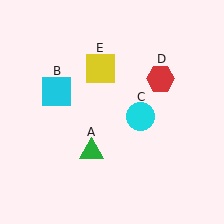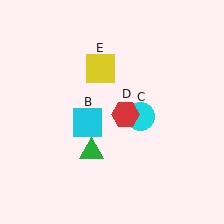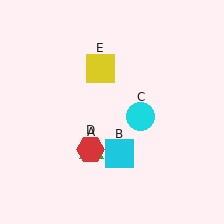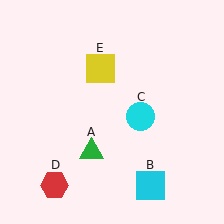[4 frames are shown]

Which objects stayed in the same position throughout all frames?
Green triangle (object A) and cyan circle (object C) and yellow square (object E) remained stationary.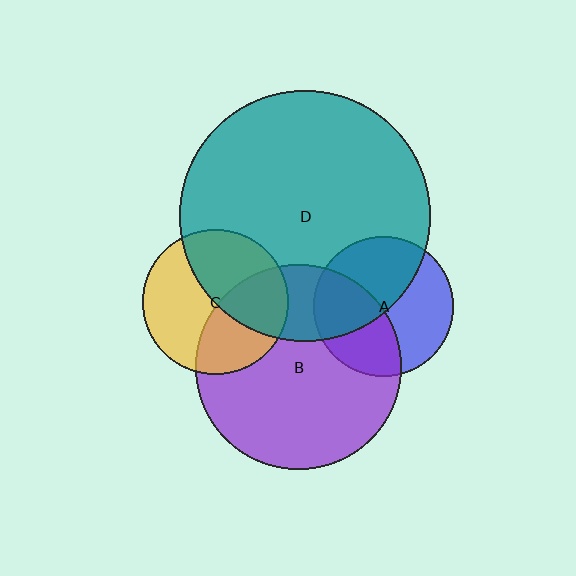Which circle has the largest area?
Circle D (teal).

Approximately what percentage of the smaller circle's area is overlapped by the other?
Approximately 40%.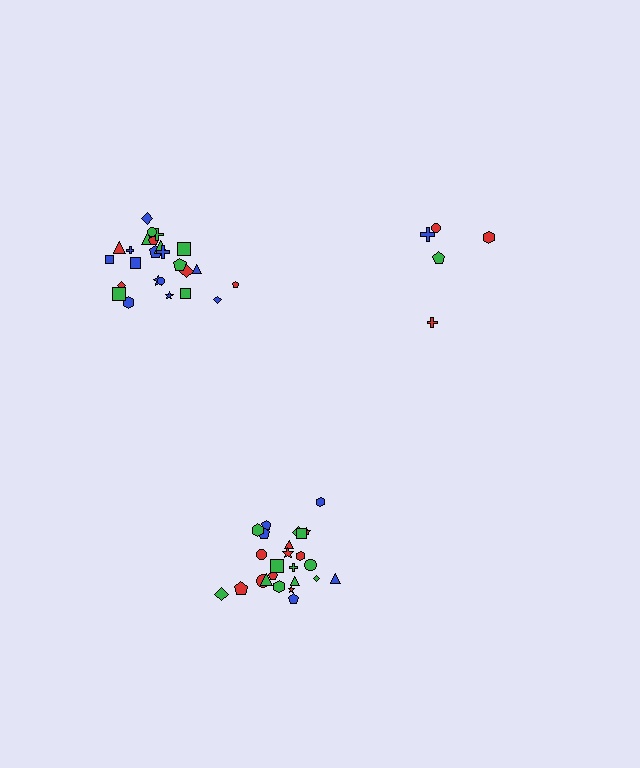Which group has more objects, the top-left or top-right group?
The top-left group.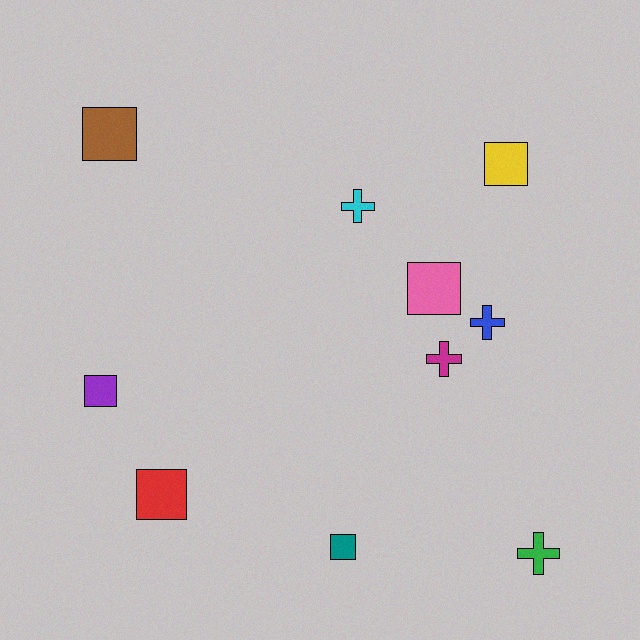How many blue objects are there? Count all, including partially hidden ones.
There is 1 blue object.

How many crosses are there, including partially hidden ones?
There are 4 crosses.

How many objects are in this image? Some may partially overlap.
There are 10 objects.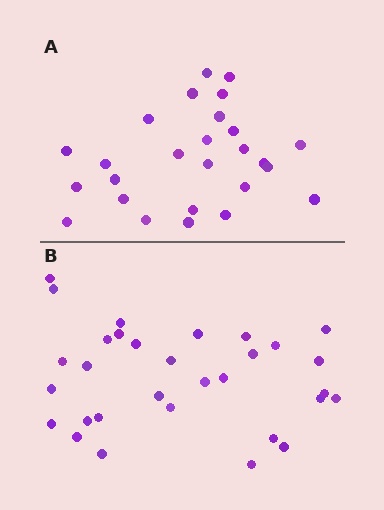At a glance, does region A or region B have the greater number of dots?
Region B (the bottom region) has more dots.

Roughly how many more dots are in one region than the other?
Region B has about 5 more dots than region A.